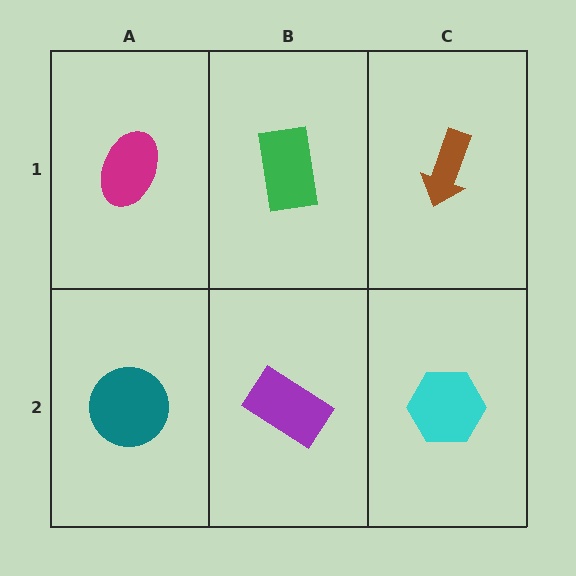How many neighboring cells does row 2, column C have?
2.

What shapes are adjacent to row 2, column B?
A green rectangle (row 1, column B), a teal circle (row 2, column A), a cyan hexagon (row 2, column C).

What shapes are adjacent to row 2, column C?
A brown arrow (row 1, column C), a purple rectangle (row 2, column B).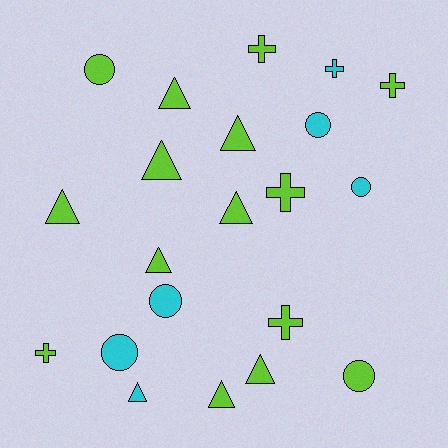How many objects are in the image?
There are 21 objects.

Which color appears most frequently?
Lime, with 15 objects.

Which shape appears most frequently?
Triangle, with 9 objects.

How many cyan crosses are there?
There is 1 cyan cross.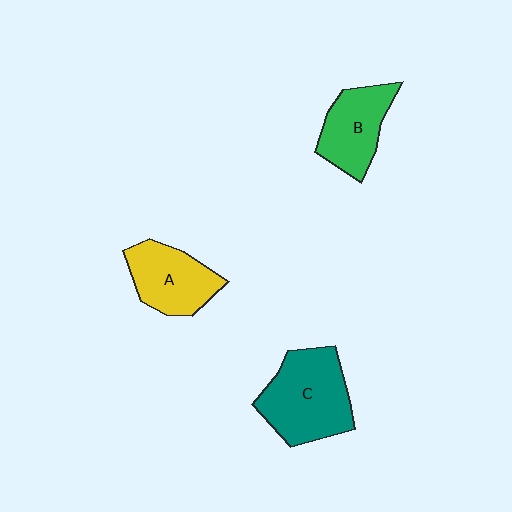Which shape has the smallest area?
Shape B (green).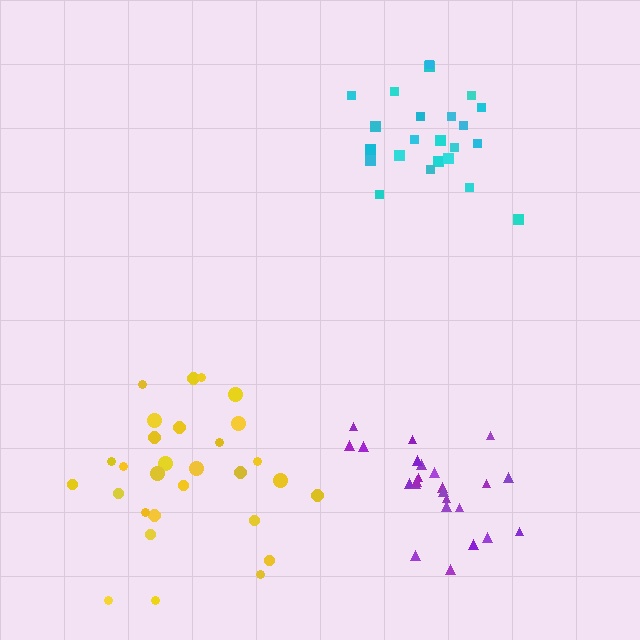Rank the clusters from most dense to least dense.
cyan, purple, yellow.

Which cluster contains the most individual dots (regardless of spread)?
Yellow (29).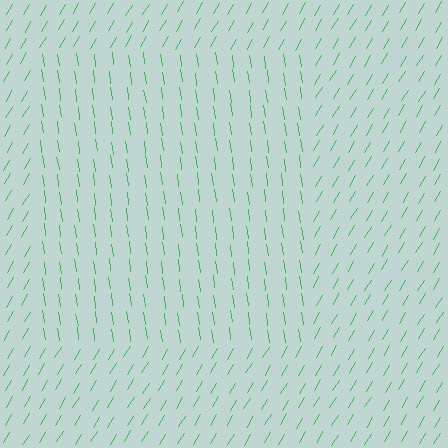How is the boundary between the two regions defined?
The boundary is defined purely by a change in line orientation (approximately 39 degrees difference). All lines are the same color and thickness.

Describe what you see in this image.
The image is filled with small green line segments. A rectangle region in the image has lines oriented differently from the surrounding lines, creating a visible texture boundary.